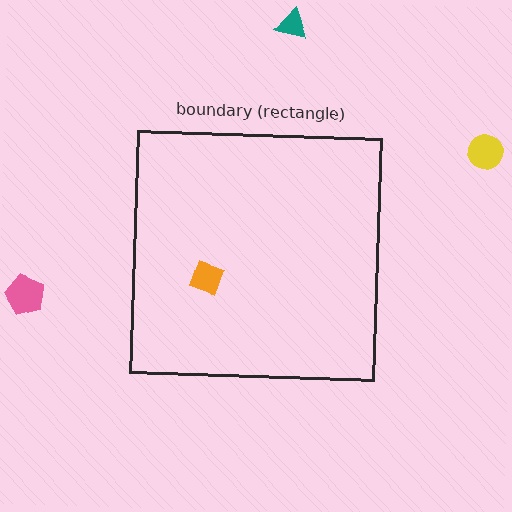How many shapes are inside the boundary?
1 inside, 3 outside.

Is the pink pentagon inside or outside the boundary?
Outside.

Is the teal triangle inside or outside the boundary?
Outside.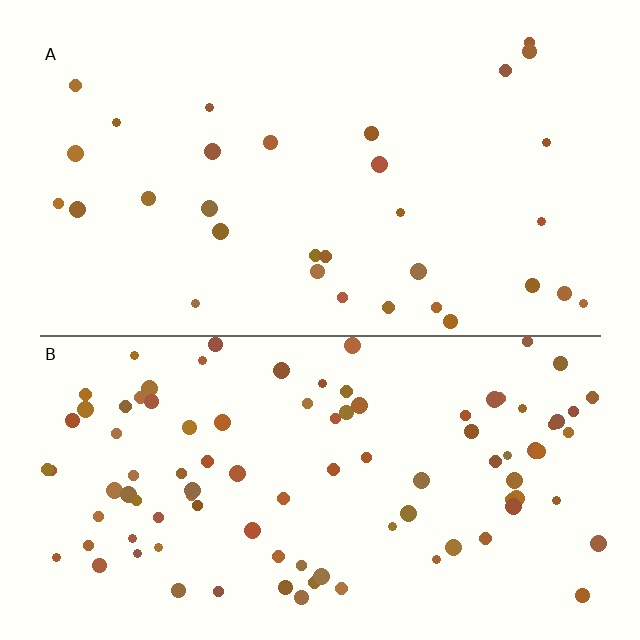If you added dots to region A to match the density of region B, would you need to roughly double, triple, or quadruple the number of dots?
Approximately triple.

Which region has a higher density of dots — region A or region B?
B (the bottom).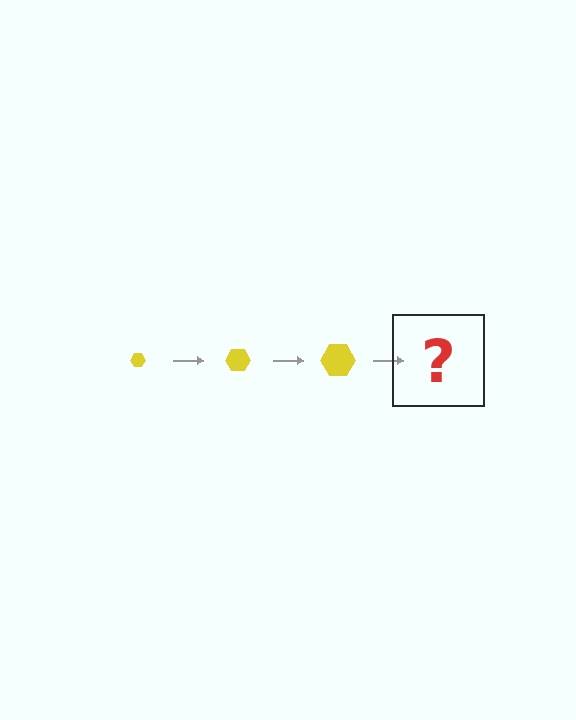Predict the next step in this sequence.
The next step is a yellow hexagon, larger than the previous one.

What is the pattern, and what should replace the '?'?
The pattern is that the hexagon gets progressively larger each step. The '?' should be a yellow hexagon, larger than the previous one.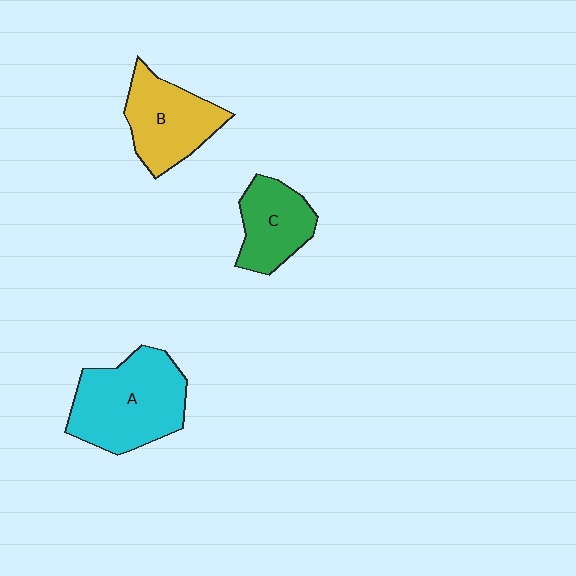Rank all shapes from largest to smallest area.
From largest to smallest: A (cyan), B (yellow), C (green).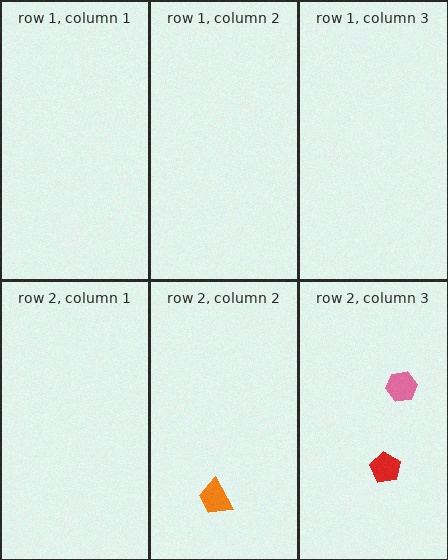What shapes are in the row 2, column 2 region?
The orange trapezoid.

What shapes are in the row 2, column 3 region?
The red pentagon, the pink hexagon.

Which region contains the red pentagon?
The row 2, column 3 region.